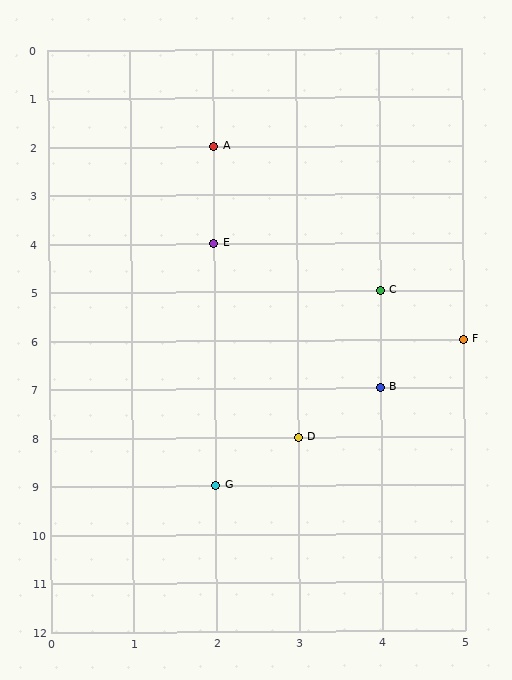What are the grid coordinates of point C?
Point C is at grid coordinates (4, 5).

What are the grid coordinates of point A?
Point A is at grid coordinates (2, 2).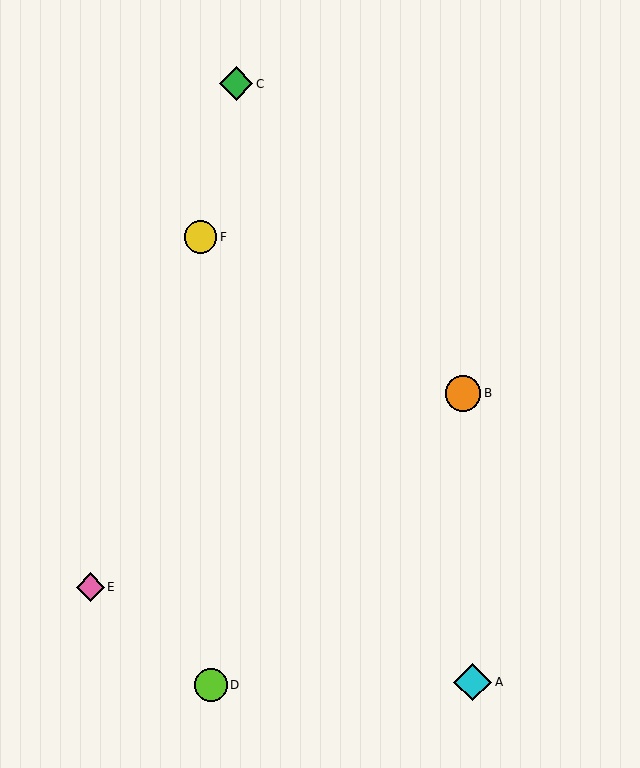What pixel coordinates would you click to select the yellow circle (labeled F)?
Click at (201, 237) to select the yellow circle F.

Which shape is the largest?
The cyan diamond (labeled A) is the largest.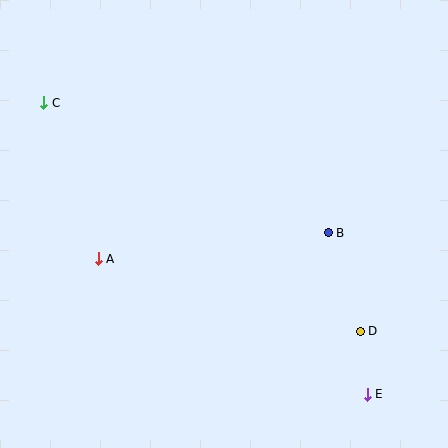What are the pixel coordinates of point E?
Point E is at (367, 394).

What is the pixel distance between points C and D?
The distance between C and D is 391 pixels.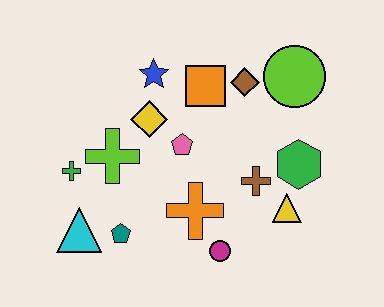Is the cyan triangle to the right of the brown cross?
No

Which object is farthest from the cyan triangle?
The lime circle is farthest from the cyan triangle.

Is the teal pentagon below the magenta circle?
No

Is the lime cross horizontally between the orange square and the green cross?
Yes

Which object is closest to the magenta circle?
The orange cross is closest to the magenta circle.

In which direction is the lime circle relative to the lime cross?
The lime circle is to the right of the lime cross.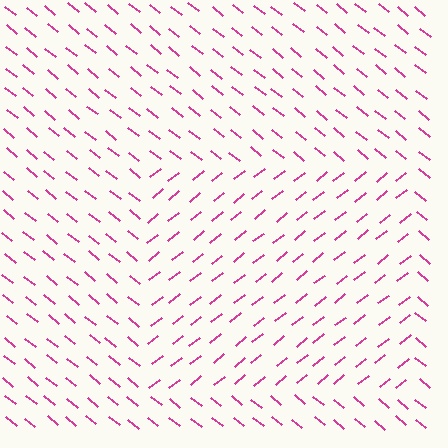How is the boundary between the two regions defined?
The boundary is defined purely by a change in line orientation (approximately 77 degrees difference). All lines are the same color and thickness.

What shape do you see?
I see a rectangle.